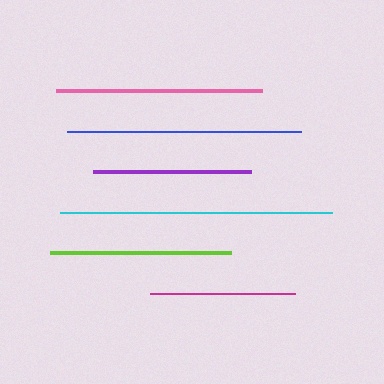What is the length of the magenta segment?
The magenta segment is approximately 145 pixels long.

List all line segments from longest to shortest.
From longest to shortest: cyan, blue, pink, lime, purple, magenta.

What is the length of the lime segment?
The lime segment is approximately 181 pixels long.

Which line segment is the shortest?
The magenta line is the shortest at approximately 145 pixels.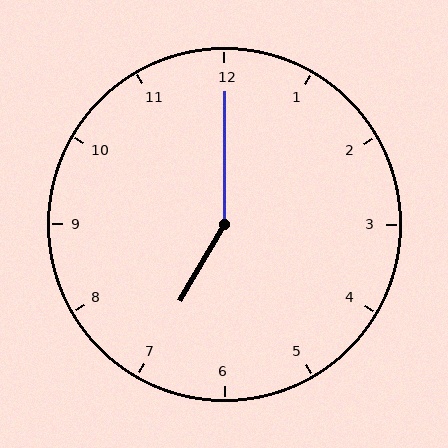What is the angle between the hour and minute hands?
Approximately 150 degrees.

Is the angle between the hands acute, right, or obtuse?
It is obtuse.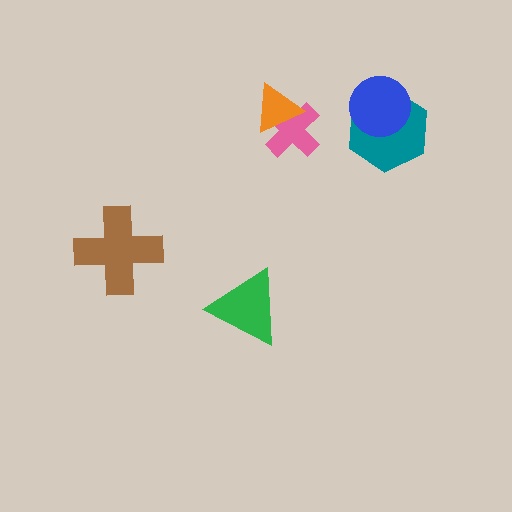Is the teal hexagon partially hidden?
Yes, it is partially covered by another shape.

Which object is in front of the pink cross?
The orange triangle is in front of the pink cross.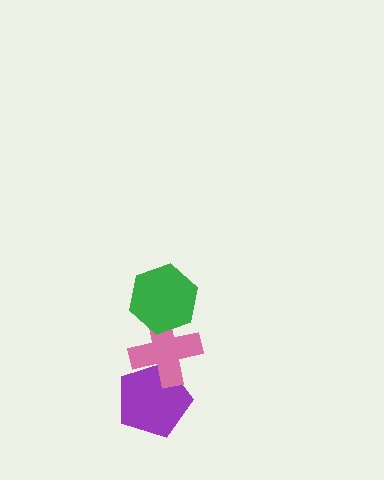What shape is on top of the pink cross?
The green hexagon is on top of the pink cross.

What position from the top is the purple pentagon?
The purple pentagon is 3rd from the top.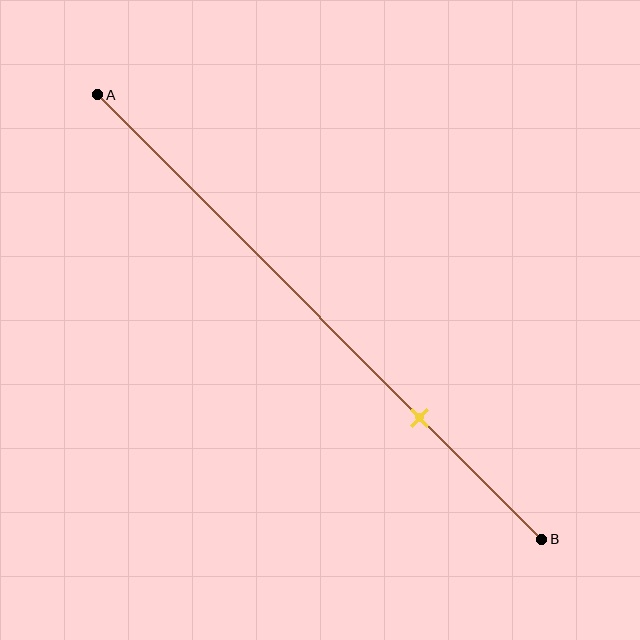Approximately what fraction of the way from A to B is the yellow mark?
The yellow mark is approximately 75% of the way from A to B.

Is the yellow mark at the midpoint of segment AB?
No, the mark is at about 75% from A, not at the 50% midpoint.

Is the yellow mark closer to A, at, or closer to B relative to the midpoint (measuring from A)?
The yellow mark is closer to point B than the midpoint of segment AB.